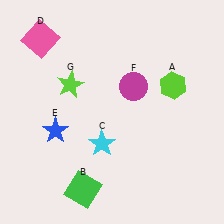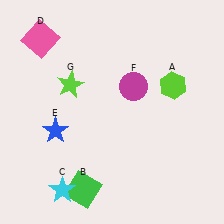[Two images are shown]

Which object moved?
The cyan star (C) moved down.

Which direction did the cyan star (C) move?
The cyan star (C) moved down.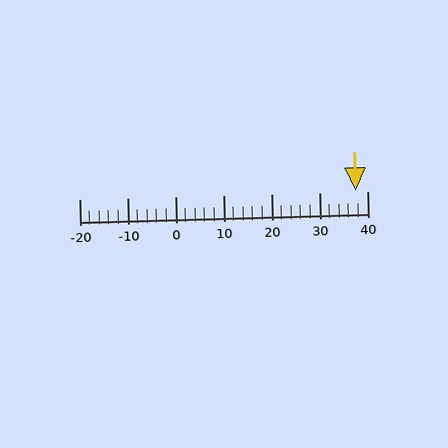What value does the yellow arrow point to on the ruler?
The yellow arrow points to approximately 38.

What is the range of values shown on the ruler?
The ruler shows values from -20 to 40.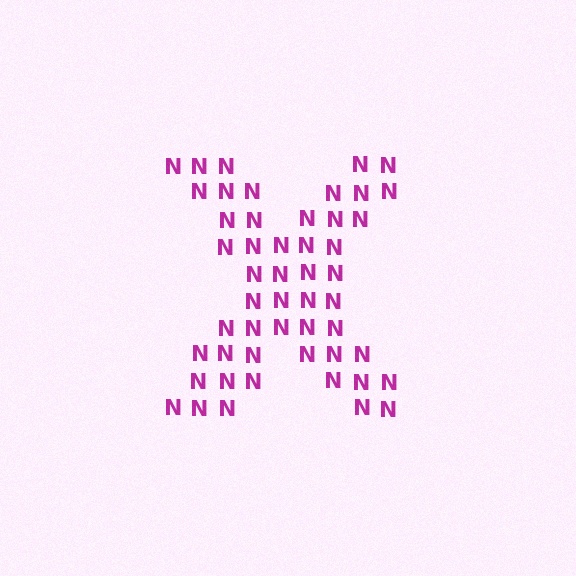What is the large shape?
The large shape is the letter X.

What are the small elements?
The small elements are letter N's.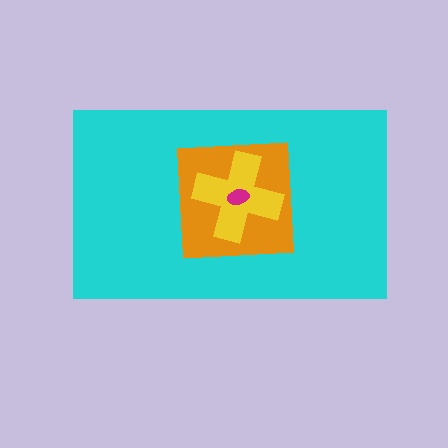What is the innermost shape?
The magenta ellipse.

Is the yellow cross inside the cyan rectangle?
Yes.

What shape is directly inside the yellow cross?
The magenta ellipse.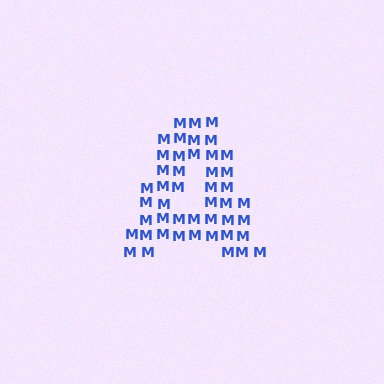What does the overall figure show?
The overall figure shows the letter A.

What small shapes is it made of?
It is made of small letter M's.